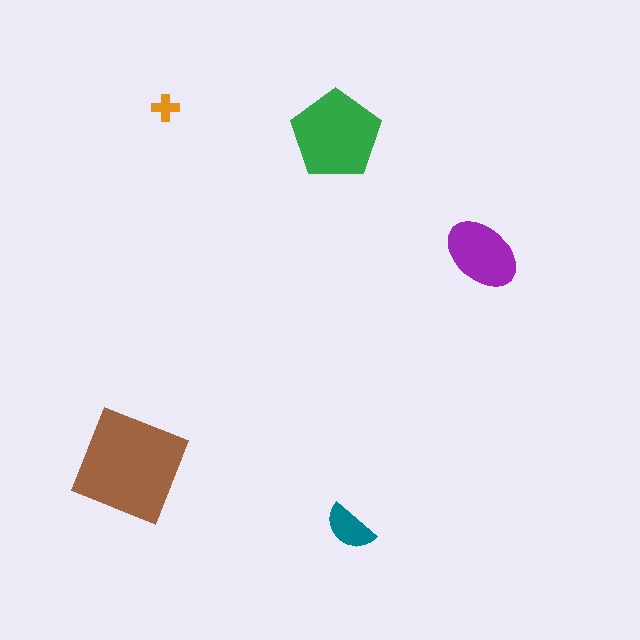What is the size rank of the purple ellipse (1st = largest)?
3rd.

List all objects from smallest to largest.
The orange cross, the teal semicircle, the purple ellipse, the green pentagon, the brown square.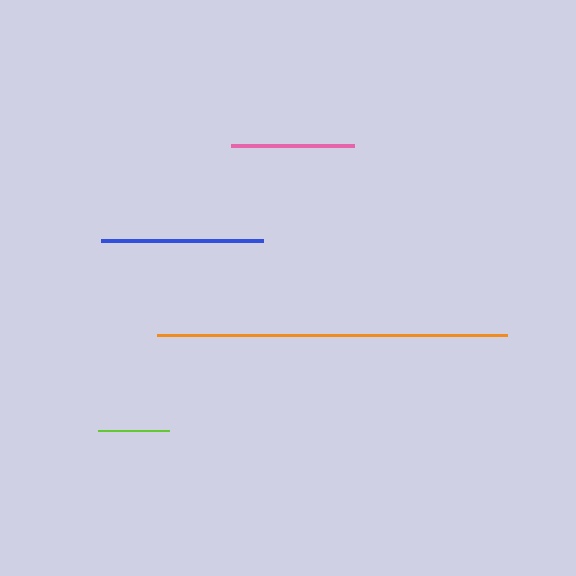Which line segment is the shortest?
The lime line is the shortest at approximately 71 pixels.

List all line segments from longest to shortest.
From longest to shortest: orange, blue, pink, lime.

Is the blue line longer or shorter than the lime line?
The blue line is longer than the lime line.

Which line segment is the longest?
The orange line is the longest at approximately 349 pixels.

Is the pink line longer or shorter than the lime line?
The pink line is longer than the lime line.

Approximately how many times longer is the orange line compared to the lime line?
The orange line is approximately 4.9 times the length of the lime line.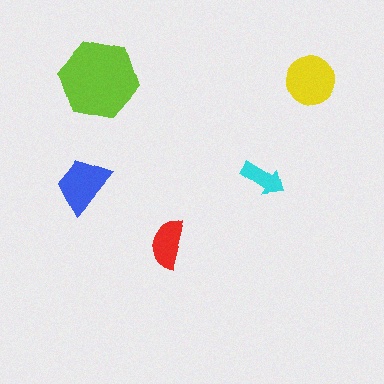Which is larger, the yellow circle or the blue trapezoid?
The yellow circle.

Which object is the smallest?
The cyan arrow.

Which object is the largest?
The lime hexagon.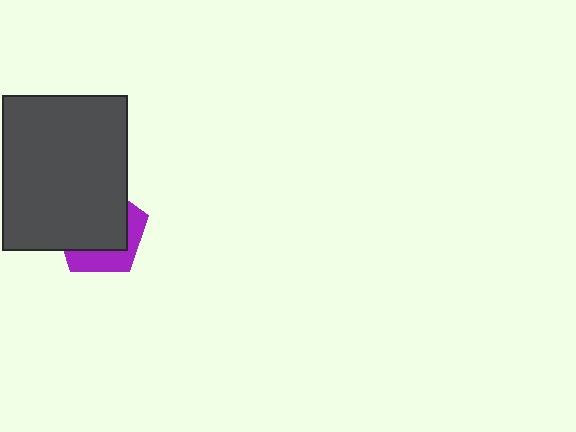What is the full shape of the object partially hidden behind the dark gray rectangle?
The partially hidden object is a purple pentagon.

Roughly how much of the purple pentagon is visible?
A small part of it is visible (roughly 34%).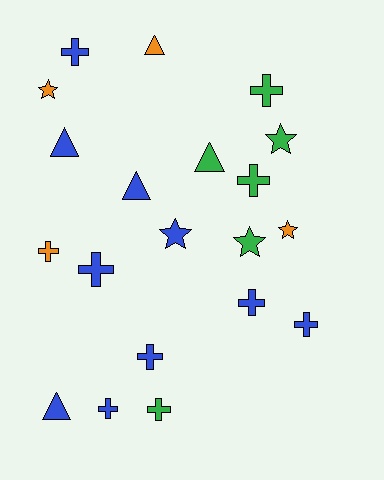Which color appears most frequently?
Blue, with 10 objects.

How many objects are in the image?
There are 20 objects.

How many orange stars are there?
There are 2 orange stars.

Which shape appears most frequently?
Cross, with 10 objects.